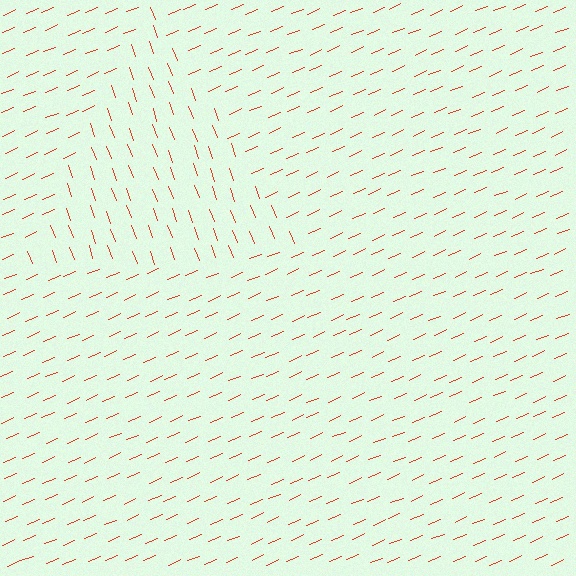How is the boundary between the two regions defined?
The boundary is defined purely by a change in line orientation (approximately 86 degrees difference). All lines are the same color and thickness.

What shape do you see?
I see a triangle.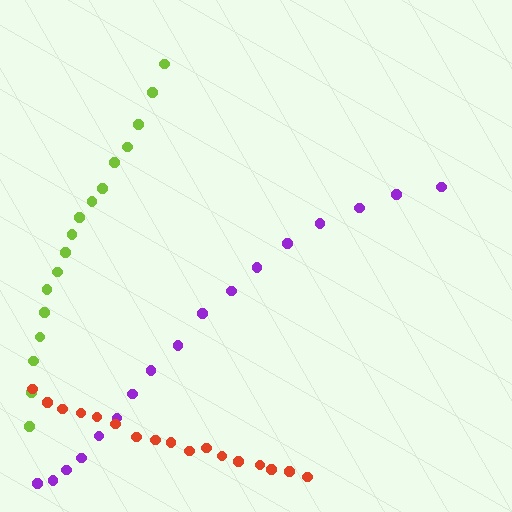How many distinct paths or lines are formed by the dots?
There are 3 distinct paths.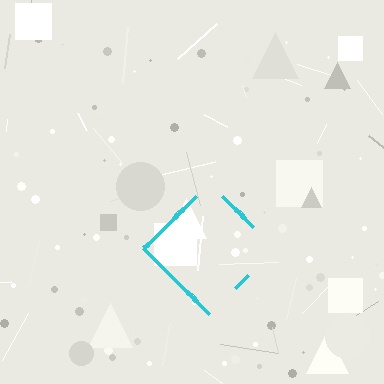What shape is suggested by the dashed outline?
The dashed outline suggests a diamond.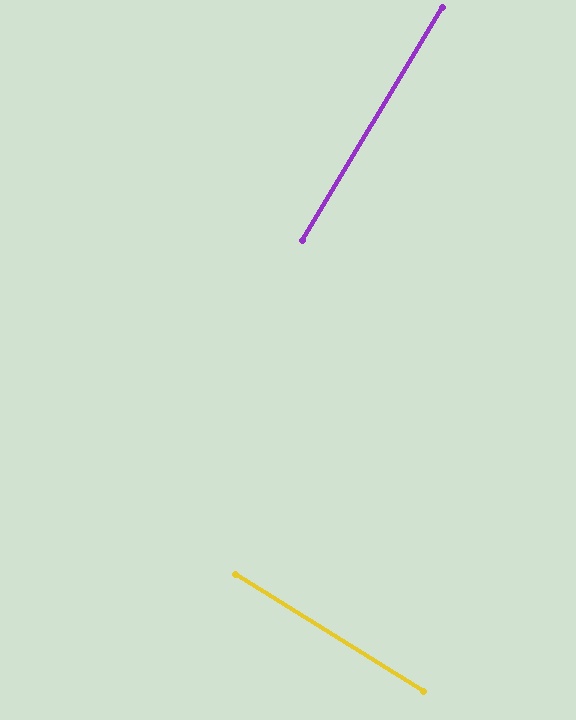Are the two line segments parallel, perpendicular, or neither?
Perpendicular — they meet at approximately 89°.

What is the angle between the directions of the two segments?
Approximately 89 degrees.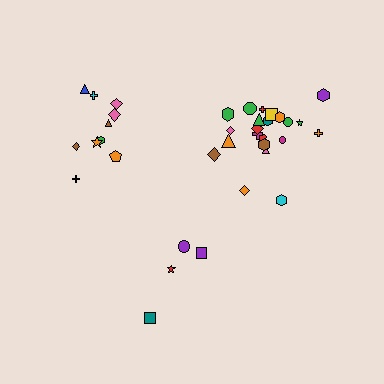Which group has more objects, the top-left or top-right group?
The top-right group.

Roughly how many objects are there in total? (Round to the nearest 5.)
Roughly 35 objects in total.